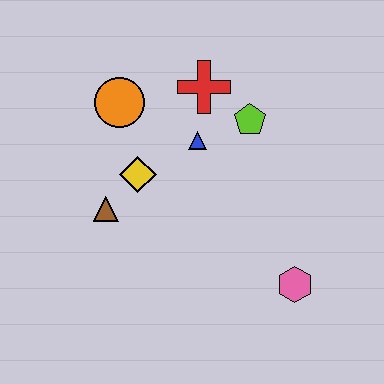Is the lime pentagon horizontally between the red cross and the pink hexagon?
Yes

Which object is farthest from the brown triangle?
The pink hexagon is farthest from the brown triangle.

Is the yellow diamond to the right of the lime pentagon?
No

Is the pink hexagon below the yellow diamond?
Yes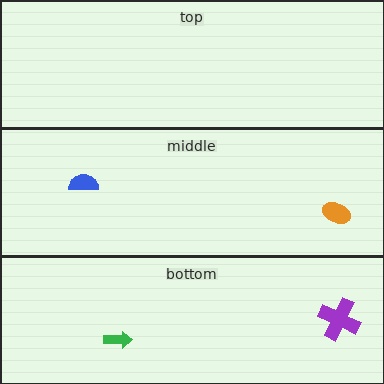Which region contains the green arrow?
The bottom region.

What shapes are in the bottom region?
The green arrow, the purple cross.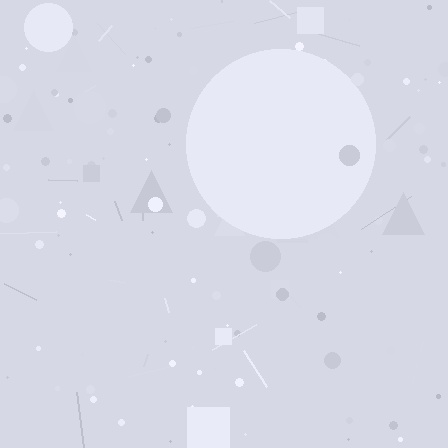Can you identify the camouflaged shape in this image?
The camouflaged shape is a circle.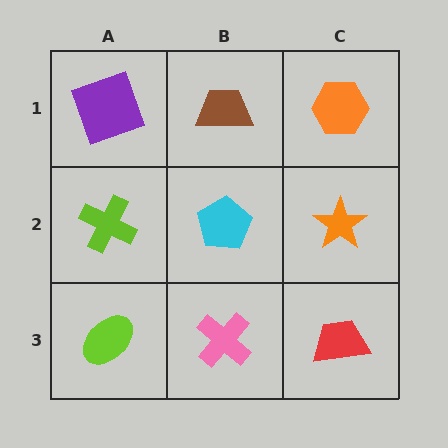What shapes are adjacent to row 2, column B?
A brown trapezoid (row 1, column B), a pink cross (row 3, column B), a lime cross (row 2, column A), an orange star (row 2, column C).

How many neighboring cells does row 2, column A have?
3.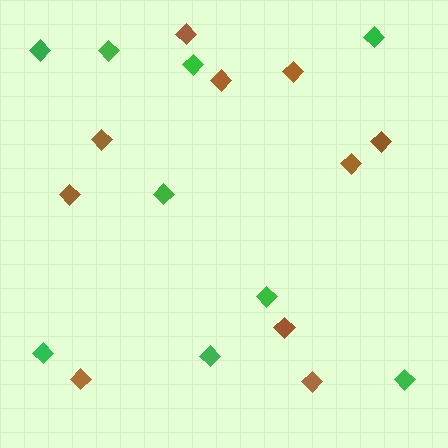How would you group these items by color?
There are 2 groups: one group of brown diamonds (10) and one group of green diamonds (9).